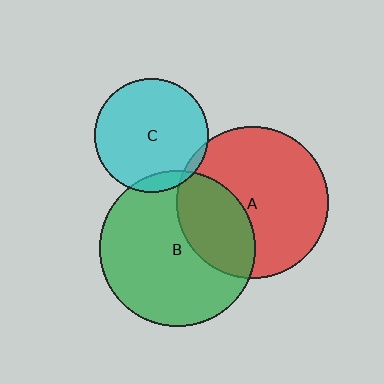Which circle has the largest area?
Circle B (green).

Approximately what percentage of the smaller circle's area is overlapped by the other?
Approximately 5%.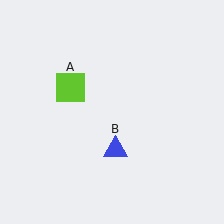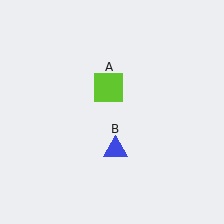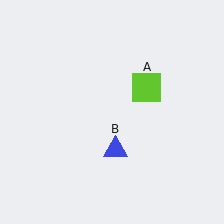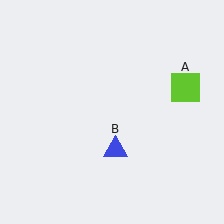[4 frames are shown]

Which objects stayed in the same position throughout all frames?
Blue triangle (object B) remained stationary.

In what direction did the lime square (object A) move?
The lime square (object A) moved right.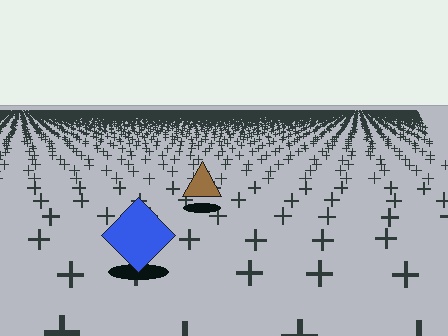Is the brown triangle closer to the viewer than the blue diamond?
No. The blue diamond is closer — you can tell from the texture gradient: the ground texture is coarser near it.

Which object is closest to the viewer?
The blue diamond is closest. The texture marks near it are larger and more spread out.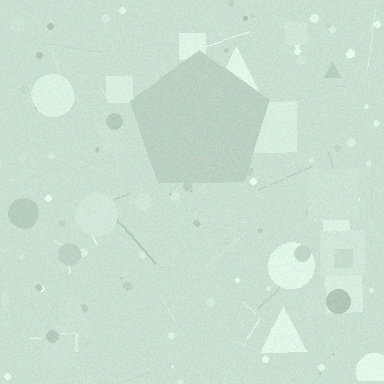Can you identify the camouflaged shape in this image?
The camouflaged shape is a pentagon.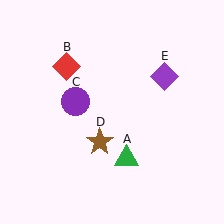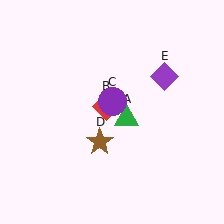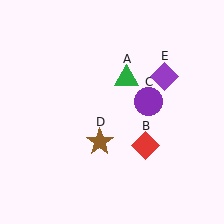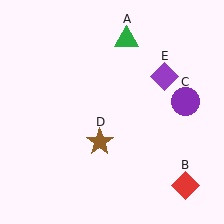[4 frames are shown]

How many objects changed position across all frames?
3 objects changed position: green triangle (object A), red diamond (object B), purple circle (object C).